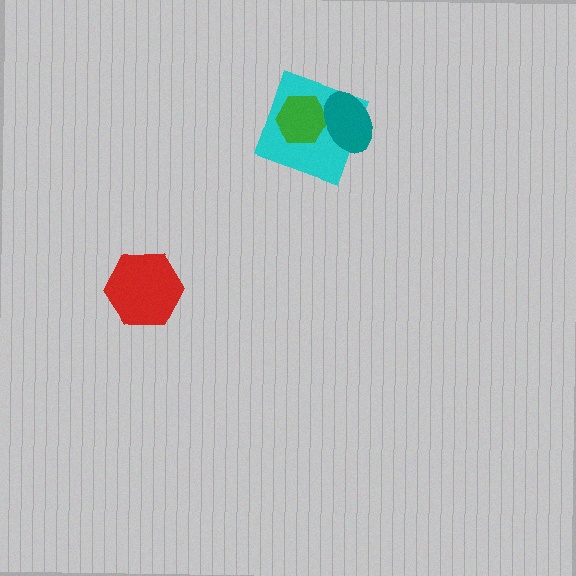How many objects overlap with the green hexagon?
2 objects overlap with the green hexagon.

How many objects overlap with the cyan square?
2 objects overlap with the cyan square.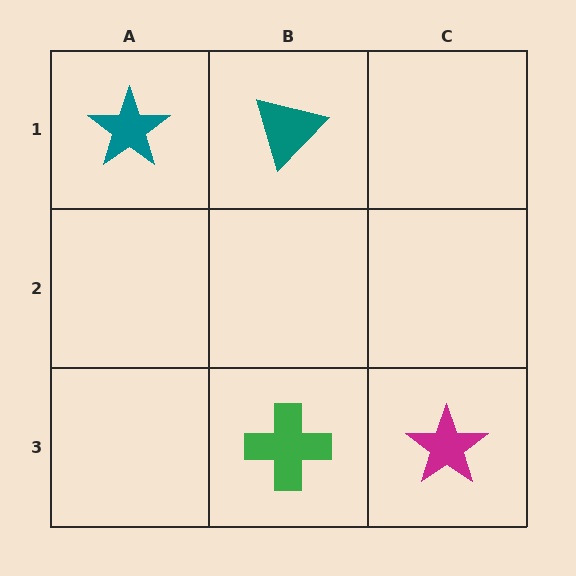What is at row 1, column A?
A teal star.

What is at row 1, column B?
A teal triangle.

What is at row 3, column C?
A magenta star.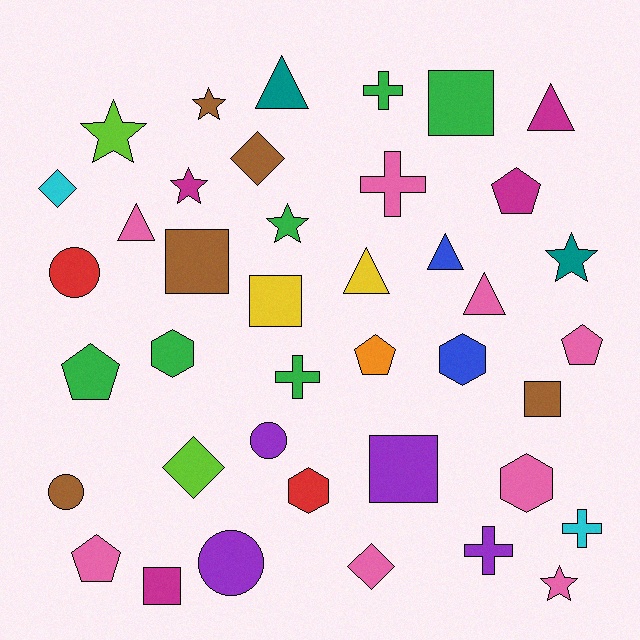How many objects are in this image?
There are 40 objects.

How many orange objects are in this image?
There is 1 orange object.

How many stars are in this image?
There are 6 stars.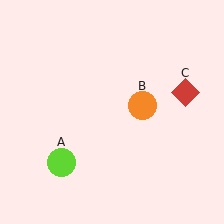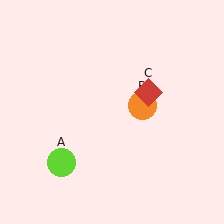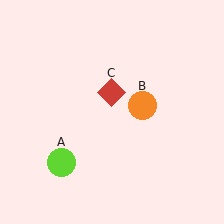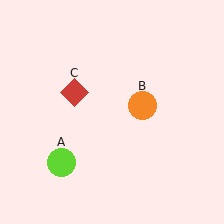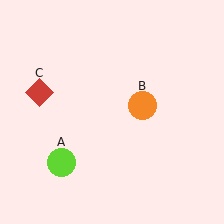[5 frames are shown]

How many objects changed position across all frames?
1 object changed position: red diamond (object C).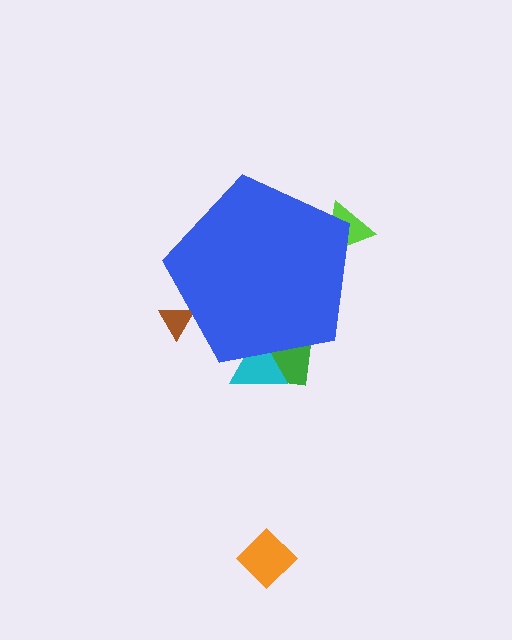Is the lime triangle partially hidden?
Yes, the lime triangle is partially hidden behind the blue pentagon.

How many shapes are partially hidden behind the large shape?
4 shapes are partially hidden.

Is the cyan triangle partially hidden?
Yes, the cyan triangle is partially hidden behind the blue pentagon.